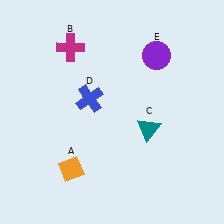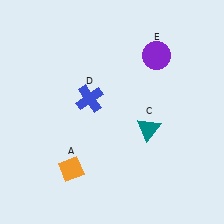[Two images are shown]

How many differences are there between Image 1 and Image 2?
There is 1 difference between the two images.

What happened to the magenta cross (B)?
The magenta cross (B) was removed in Image 2. It was in the top-left area of Image 1.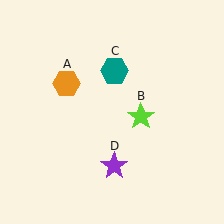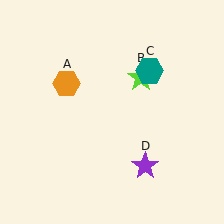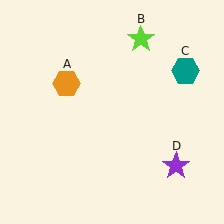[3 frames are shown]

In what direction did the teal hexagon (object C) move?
The teal hexagon (object C) moved right.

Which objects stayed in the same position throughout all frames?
Orange hexagon (object A) remained stationary.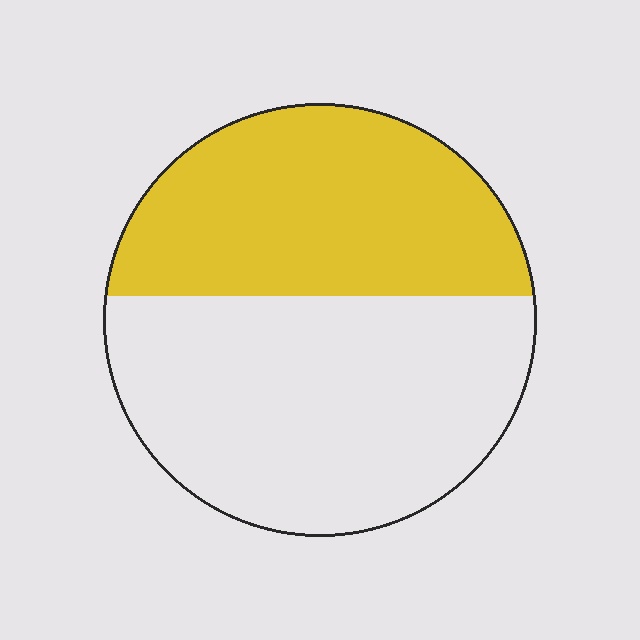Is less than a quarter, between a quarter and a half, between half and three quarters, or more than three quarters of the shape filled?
Between a quarter and a half.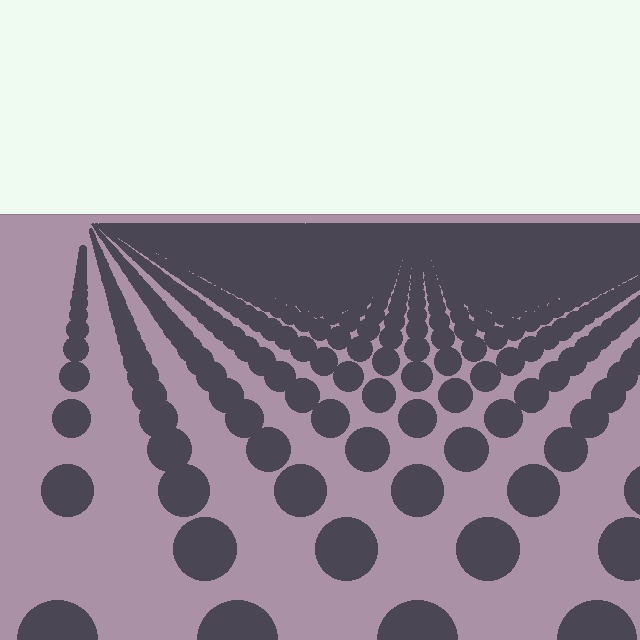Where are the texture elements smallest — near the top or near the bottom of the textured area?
Near the top.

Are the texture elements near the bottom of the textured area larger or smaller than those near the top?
Larger. Near the bottom, elements are closer to the viewer and appear at a bigger on-screen size.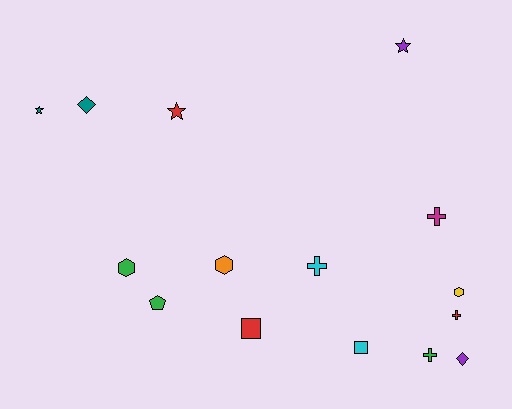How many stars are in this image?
There are 3 stars.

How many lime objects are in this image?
There are no lime objects.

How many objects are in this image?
There are 15 objects.